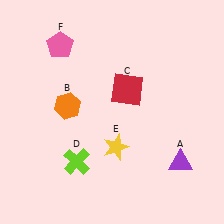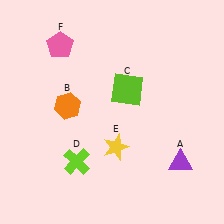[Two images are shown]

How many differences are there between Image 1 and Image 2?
There is 1 difference between the two images.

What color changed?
The square (C) changed from red in Image 1 to lime in Image 2.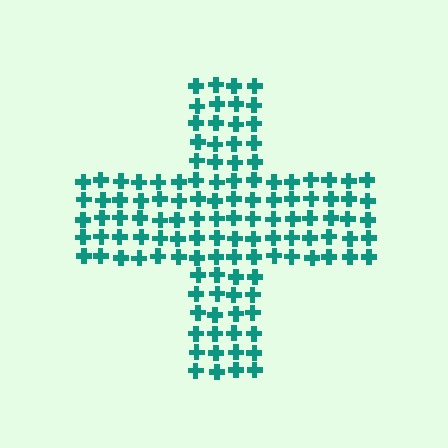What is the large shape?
The large shape is a cross.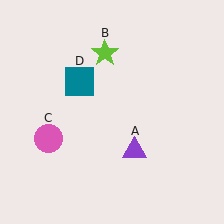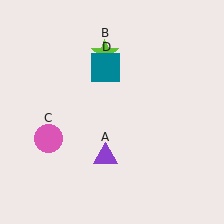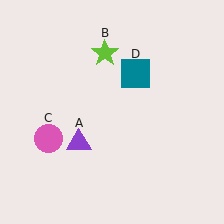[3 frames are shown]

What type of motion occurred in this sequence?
The purple triangle (object A), teal square (object D) rotated clockwise around the center of the scene.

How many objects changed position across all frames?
2 objects changed position: purple triangle (object A), teal square (object D).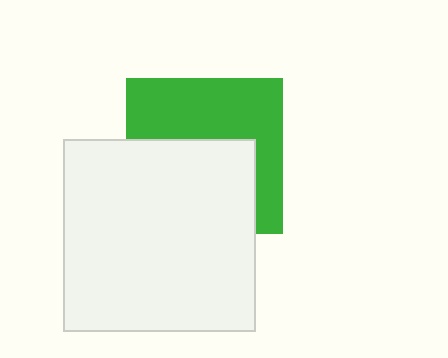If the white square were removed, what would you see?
You would see the complete green square.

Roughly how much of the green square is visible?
About half of it is visible (roughly 50%).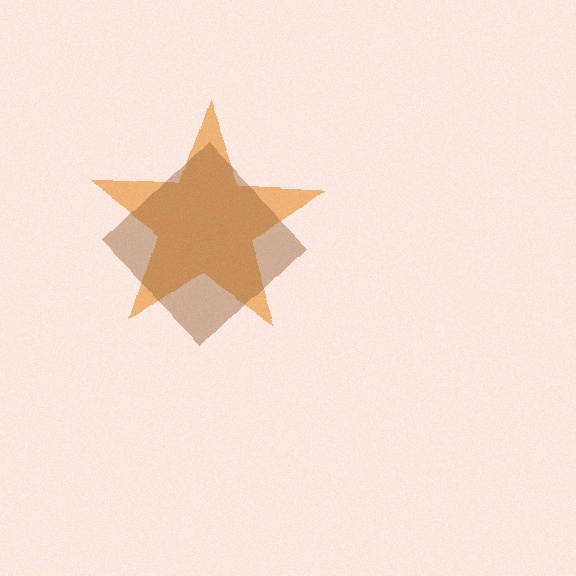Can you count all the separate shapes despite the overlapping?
Yes, there are 2 separate shapes.